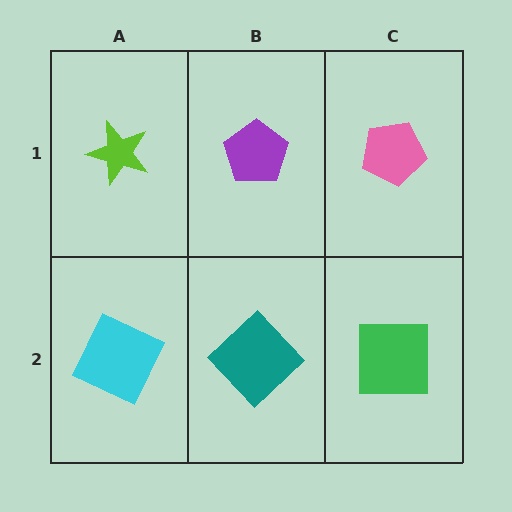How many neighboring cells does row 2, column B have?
3.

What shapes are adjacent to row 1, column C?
A green square (row 2, column C), a purple pentagon (row 1, column B).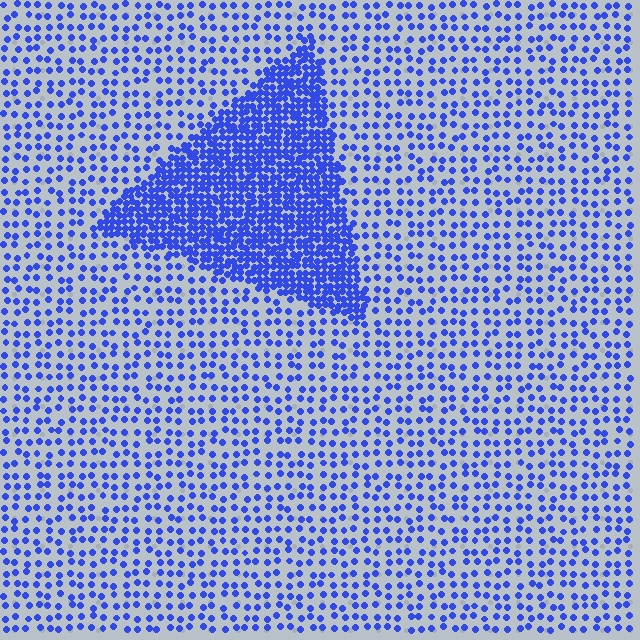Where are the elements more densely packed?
The elements are more densely packed inside the triangle boundary.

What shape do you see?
I see a triangle.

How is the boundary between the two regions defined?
The boundary is defined by a change in element density (approximately 2.9x ratio). All elements are the same color, size, and shape.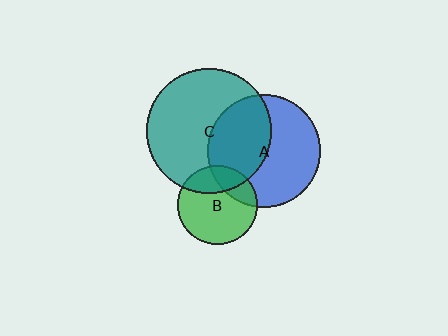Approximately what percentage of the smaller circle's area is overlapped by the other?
Approximately 20%.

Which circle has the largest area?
Circle C (teal).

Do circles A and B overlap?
Yes.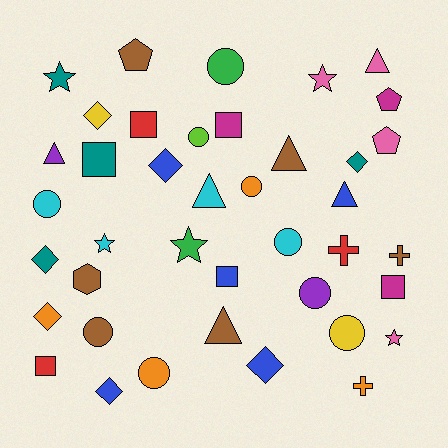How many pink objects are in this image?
There are 4 pink objects.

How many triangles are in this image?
There are 6 triangles.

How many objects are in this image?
There are 40 objects.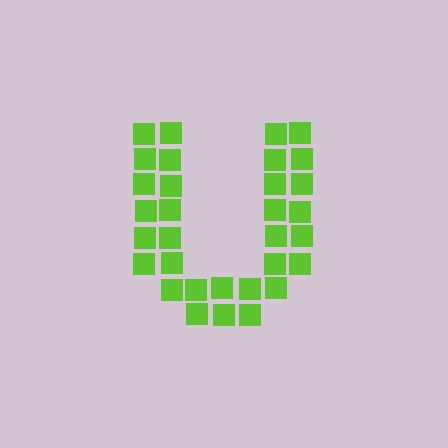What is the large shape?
The large shape is the letter U.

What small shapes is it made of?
It is made of small squares.